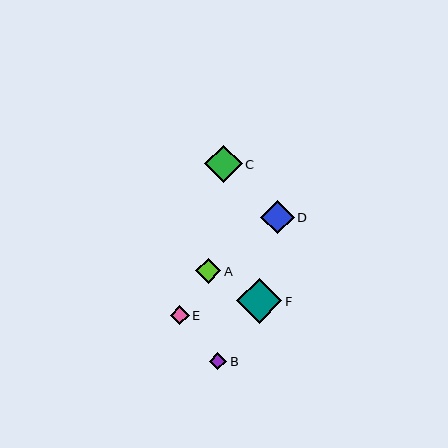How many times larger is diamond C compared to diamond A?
Diamond C is approximately 1.5 times the size of diamond A.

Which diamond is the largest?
Diamond F is the largest with a size of approximately 45 pixels.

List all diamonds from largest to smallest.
From largest to smallest: F, C, D, A, E, B.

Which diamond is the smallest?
Diamond B is the smallest with a size of approximately 17 pixels.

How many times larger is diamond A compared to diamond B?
Diamond A is approximately 1.4 times the size of diamond B.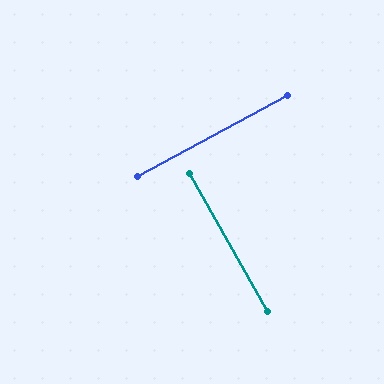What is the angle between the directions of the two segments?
Approximately 89 degrees.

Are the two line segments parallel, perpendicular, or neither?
Perpendicular — they meet at approximately 89°.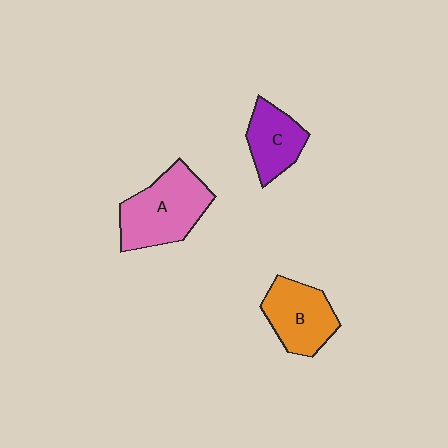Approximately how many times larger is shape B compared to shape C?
Approximately 1.3 times.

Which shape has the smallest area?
Shape C (purple).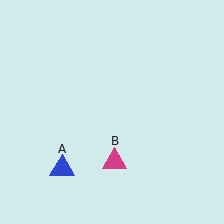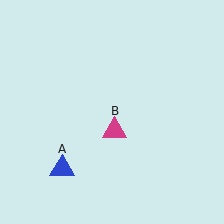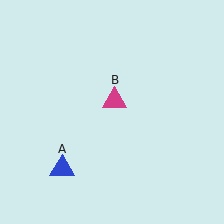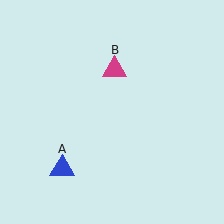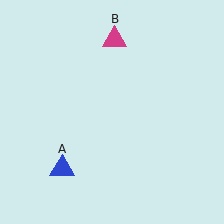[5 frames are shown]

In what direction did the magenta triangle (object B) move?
The magenta triangle (object B) moved up.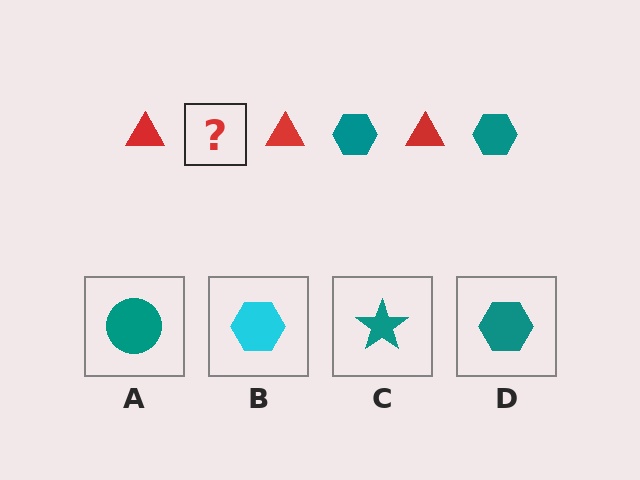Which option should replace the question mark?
Option D.